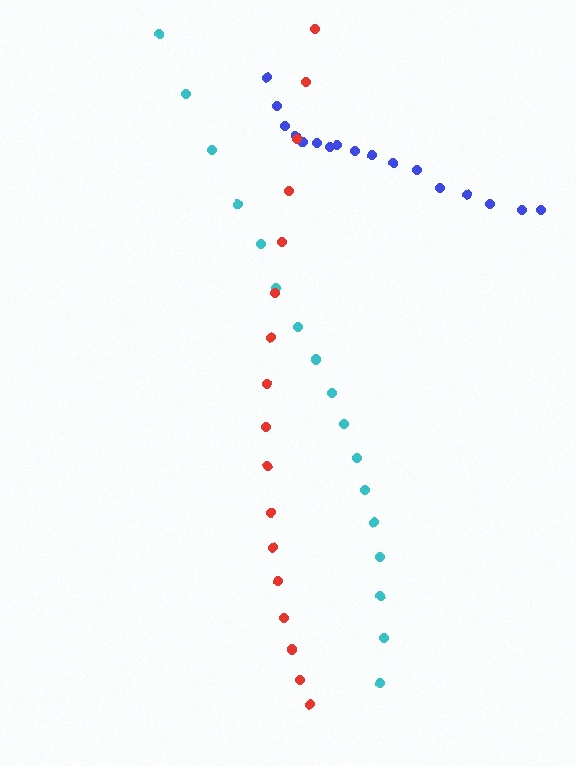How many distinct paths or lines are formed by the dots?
There are 3 distinct paths.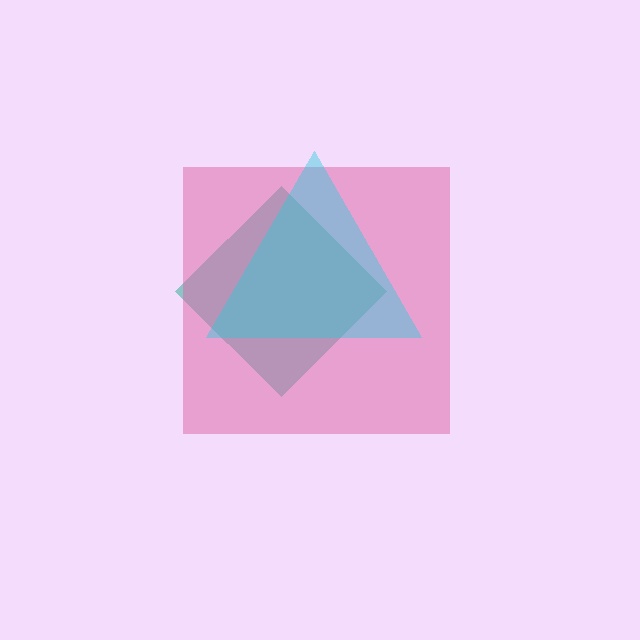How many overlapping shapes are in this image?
There are 3 overlapping shapes in the image.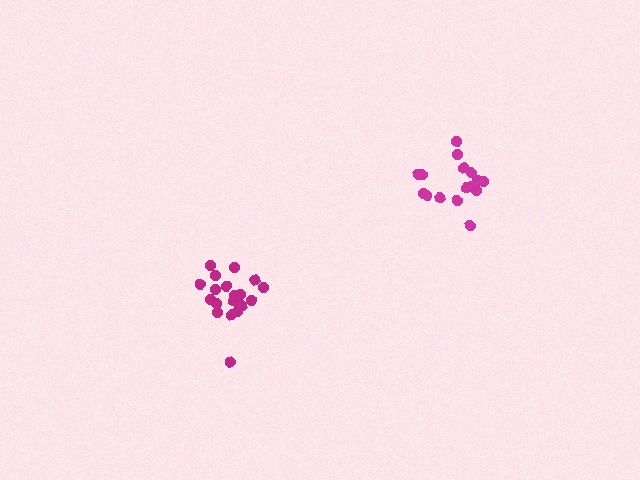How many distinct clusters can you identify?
There are 2 distinct clusters.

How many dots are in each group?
Group 1: 16 dots, Group 2: 19 dots (35 total).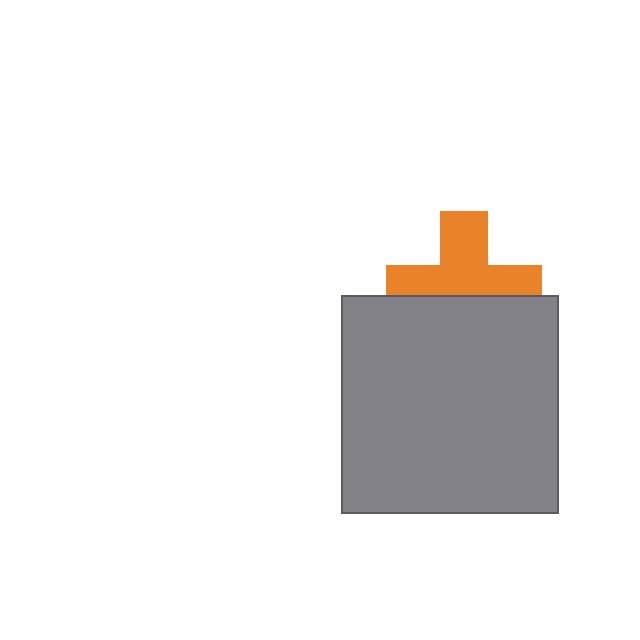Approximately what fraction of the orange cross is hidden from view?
Roughly 43% of the orange cross is hidden behind the gray square.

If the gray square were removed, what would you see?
You would see the complete orange cross.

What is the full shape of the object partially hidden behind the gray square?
The partially hidden object is an orange cross.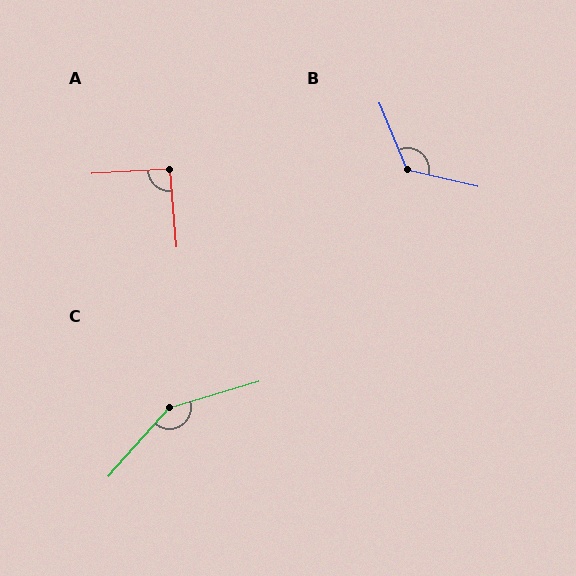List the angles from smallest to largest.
A (91°), B (125°), C (148°).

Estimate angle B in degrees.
Approximately 125 degrees.